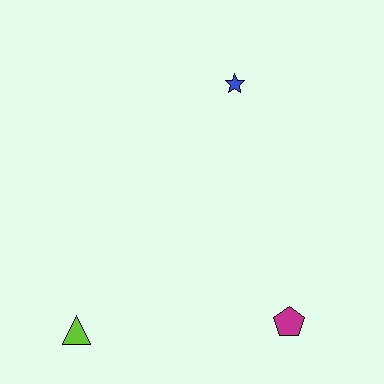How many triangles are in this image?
There is 1 triangle.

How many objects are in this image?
There are 3 objects.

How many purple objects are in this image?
There are no purple objects.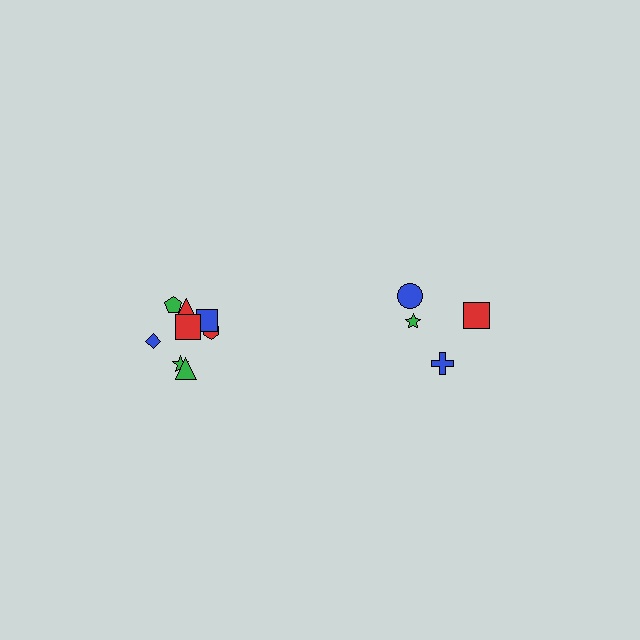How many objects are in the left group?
There are 8 objects.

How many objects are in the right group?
There are 4 objects.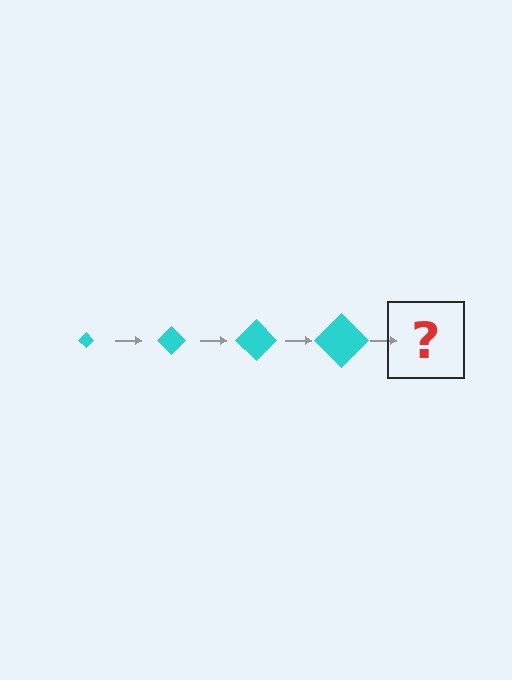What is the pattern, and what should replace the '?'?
The pattern is that the diamond gets progressively larger each step. The '?' should be a cyan diamond, larger than the previous one.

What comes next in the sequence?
The next element should be a cyan diamond, larger than the previous one.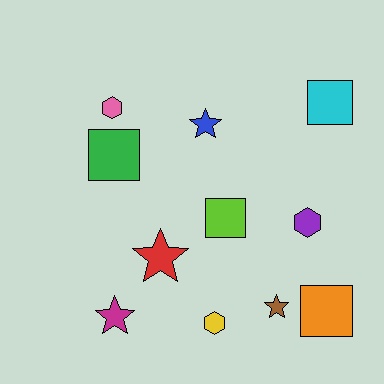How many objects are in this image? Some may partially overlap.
There are 11 objects.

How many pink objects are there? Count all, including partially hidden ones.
There is 1 pink object.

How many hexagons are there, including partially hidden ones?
There are 3 hexagons.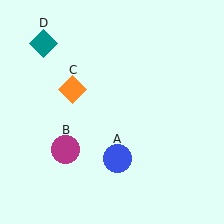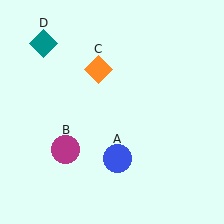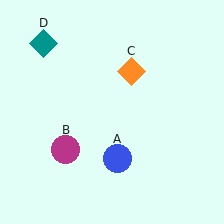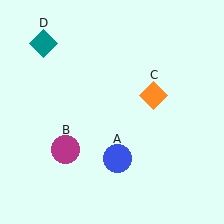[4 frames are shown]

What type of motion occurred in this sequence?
The orange diamond (object C) rotated clockwise around the center of the scene.